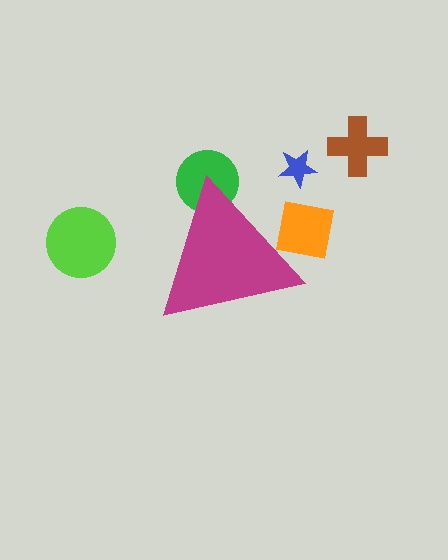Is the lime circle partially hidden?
No, the lime circle is fully visible.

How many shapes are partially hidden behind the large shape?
2 shapes are partially hidden.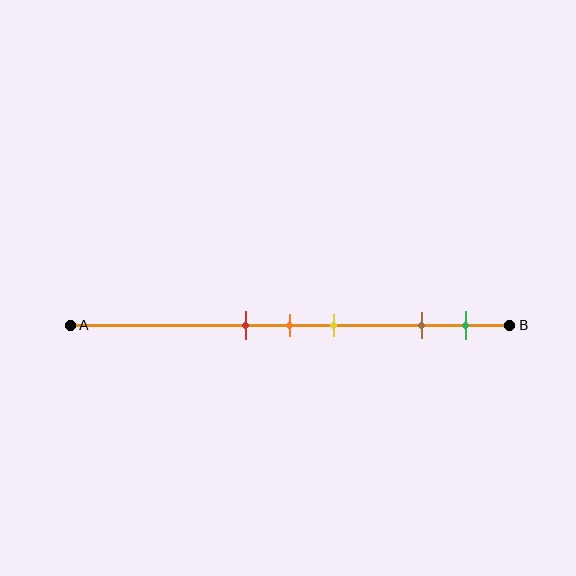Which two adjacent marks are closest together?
The red and orange marks are the closest adjacent pair.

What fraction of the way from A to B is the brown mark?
The brown mark is approximately 80% (0.8) of the way from A to B.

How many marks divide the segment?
There are 5 marks dividing the segment.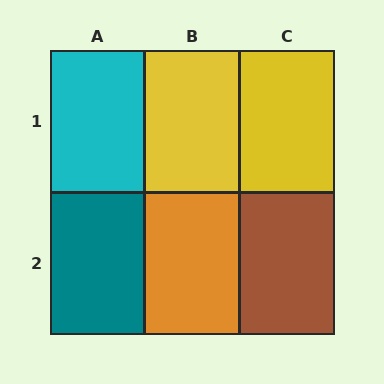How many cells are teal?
1 cell is teal.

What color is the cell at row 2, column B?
Orange.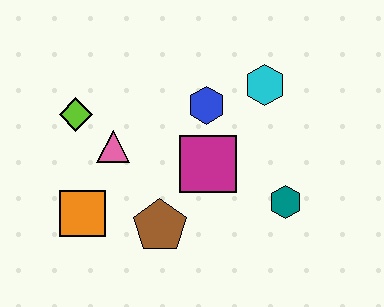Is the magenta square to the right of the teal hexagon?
No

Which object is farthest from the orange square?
The cyan hexagon is farthest from the orange square.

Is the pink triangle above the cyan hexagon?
No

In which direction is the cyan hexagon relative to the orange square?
The cyan hexagon is to the right of the orange square.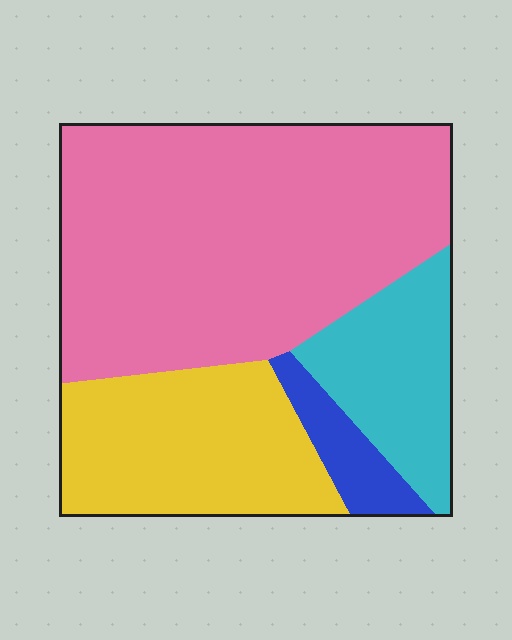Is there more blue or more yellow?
Yellow.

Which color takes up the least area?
Blue, at roughly 5%.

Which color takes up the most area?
Pink, at roughly 55%.